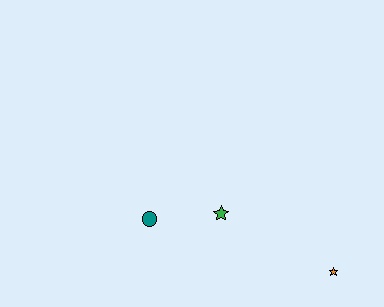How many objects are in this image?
There are 3 objects.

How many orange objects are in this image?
There is 1 orange object.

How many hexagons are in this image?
There are no hexagons.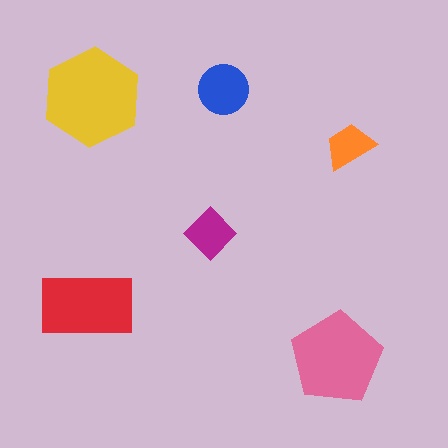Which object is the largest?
The yellow hexagon.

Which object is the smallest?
The orange trapezoid.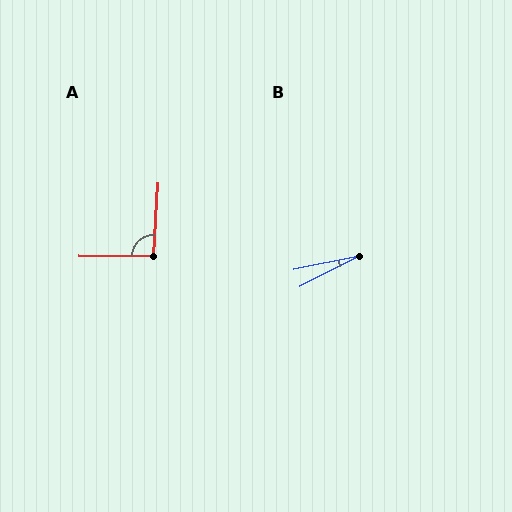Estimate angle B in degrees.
Approximately 16 degrees.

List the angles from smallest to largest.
B (16°), A (93°).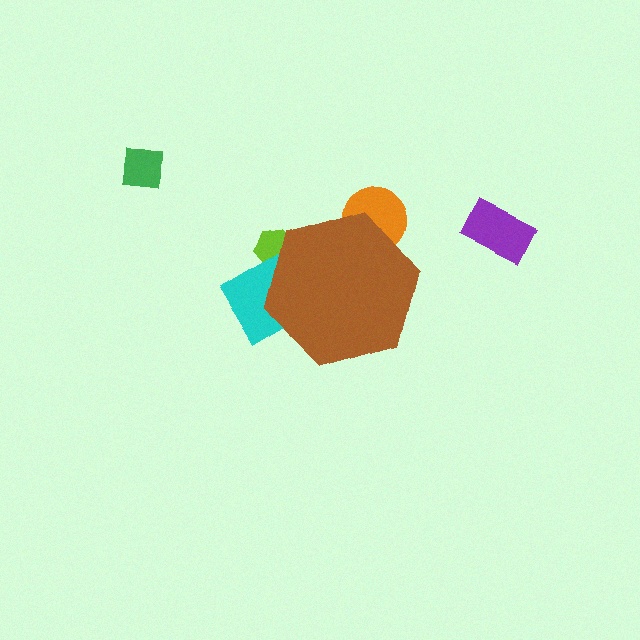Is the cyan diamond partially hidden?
Yes, the cyan diamond is partially hidden behind the brown hexagon.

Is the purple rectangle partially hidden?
No, the purple rectangle is fully visible.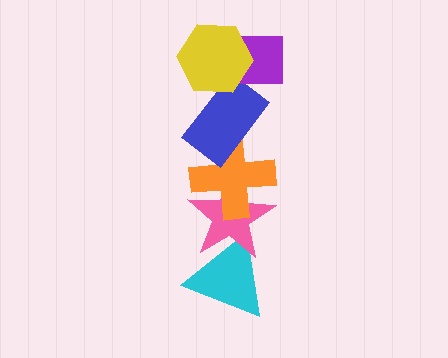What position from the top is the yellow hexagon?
The yellow hexagon is 1st from the top.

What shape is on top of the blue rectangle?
The purple rectangle is on top of the blue rectangle.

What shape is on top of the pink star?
The orange cross is on top of the pink star.